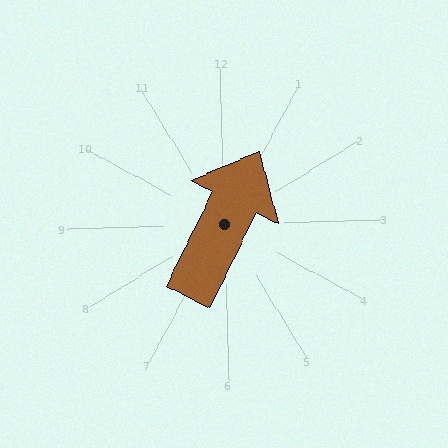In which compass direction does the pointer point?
Northeast.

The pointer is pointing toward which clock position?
Roughly 1 o'clock.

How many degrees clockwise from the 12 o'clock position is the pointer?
Approximately 28 degrees.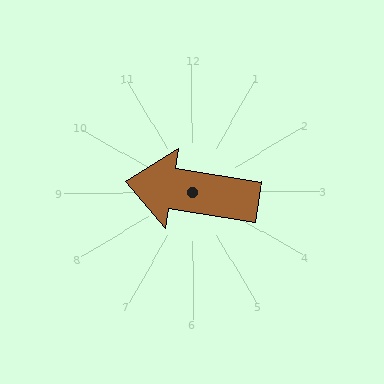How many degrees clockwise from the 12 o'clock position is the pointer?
Approximately 279 degrees.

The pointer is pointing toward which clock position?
Roughly 9 o'clock.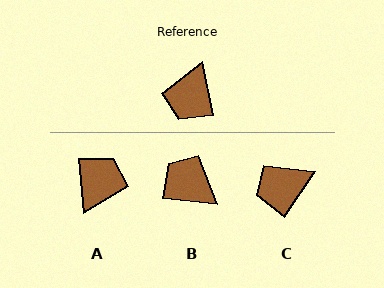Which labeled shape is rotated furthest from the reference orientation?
A, about 175 degrees away.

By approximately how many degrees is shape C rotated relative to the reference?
Approximately 44 degrees clockwise.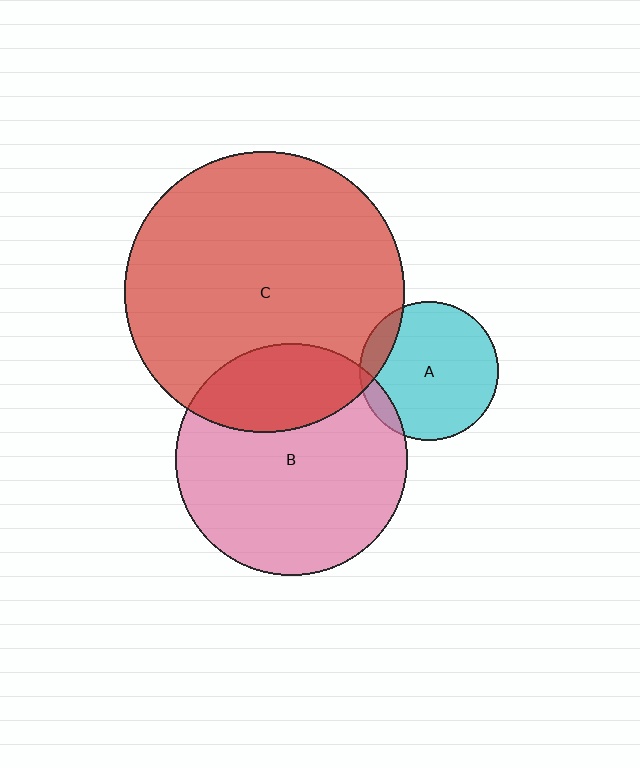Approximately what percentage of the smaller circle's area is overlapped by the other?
Approximately 25%.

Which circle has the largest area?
Circle C (red).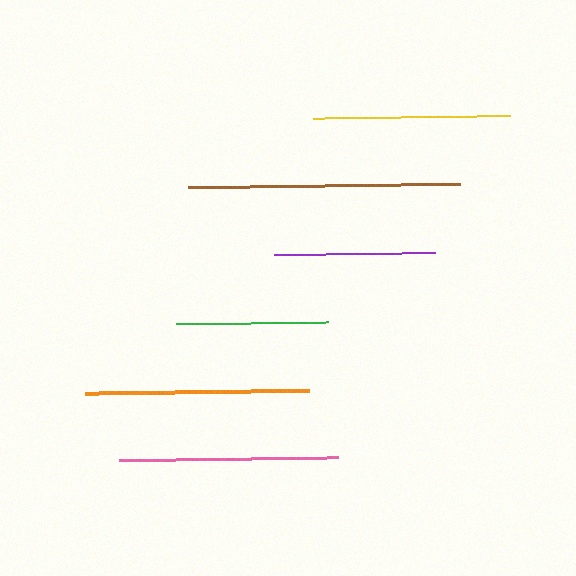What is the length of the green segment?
The green segment is approximately 152 pixels long.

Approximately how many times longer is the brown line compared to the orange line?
The brown line is approximately 1.2 times the length of the orange line.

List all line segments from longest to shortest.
From longest to shortest: brown, orange, pink, yellow, purple, green.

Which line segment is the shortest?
The green line is the shortest at approximately 152 pixels.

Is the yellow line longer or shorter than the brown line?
The brown line is longer than the yellow line.